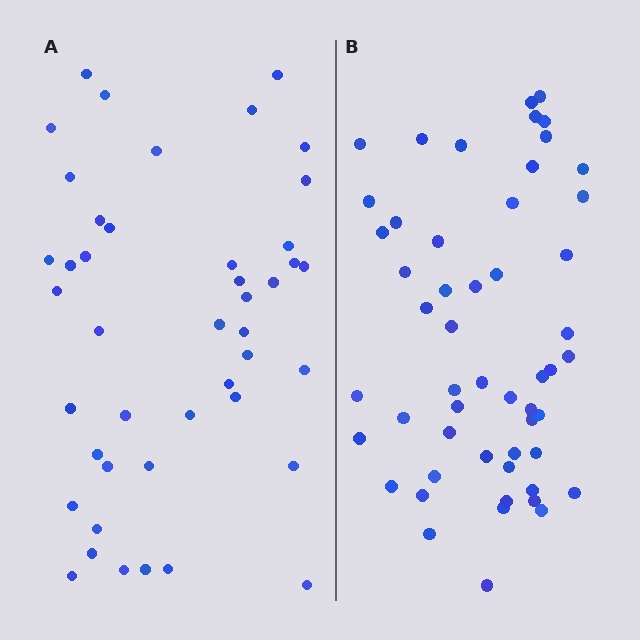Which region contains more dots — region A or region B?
Region B (the right region) has more dots.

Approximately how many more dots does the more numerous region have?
Region B has roughly 8 or so more dots than region A.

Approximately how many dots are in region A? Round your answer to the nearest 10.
About 40 dots. (The exact count is 44, which rounds to 40.)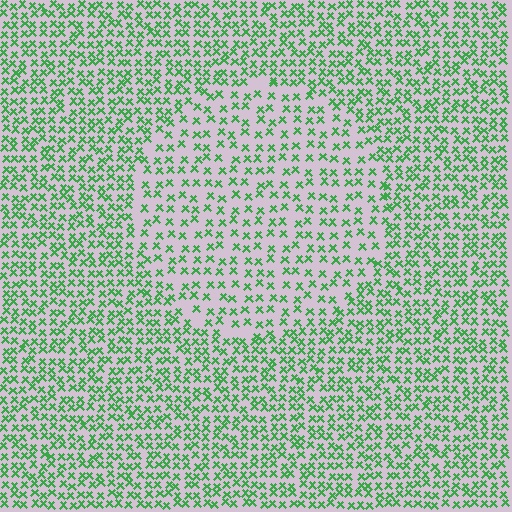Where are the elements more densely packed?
The elements are more densely packed outside the circle boundary.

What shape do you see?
I see a circle.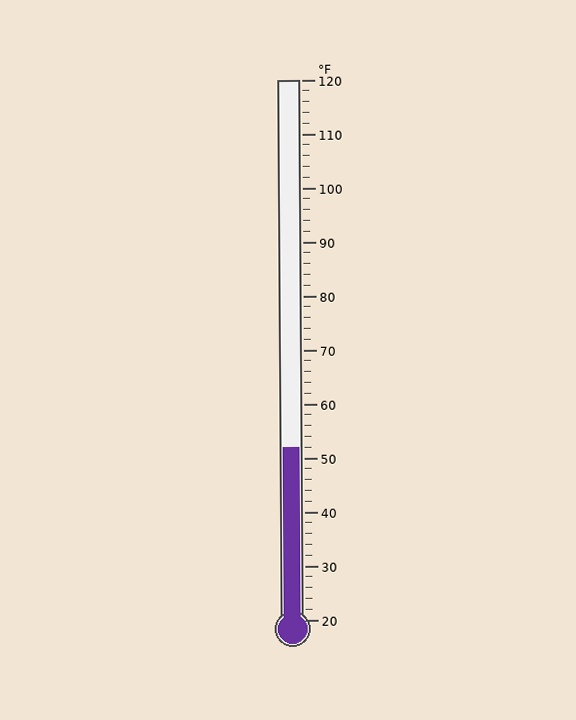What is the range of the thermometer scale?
The thermometer scale ranges from 20°F to 120°F.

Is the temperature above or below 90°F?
The temperature is below 90°F.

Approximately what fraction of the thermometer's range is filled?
The thermometer is filled to approximately 30% of its range.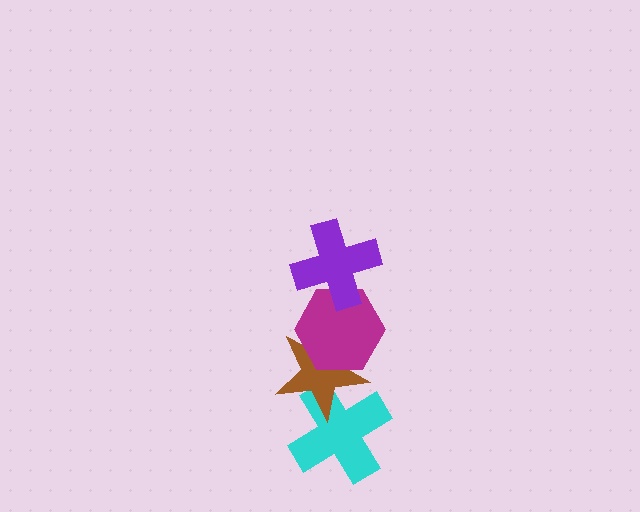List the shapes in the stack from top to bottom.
From top to bottom: the purple cross, the magenta hexagon, the brown star, the cyan cross.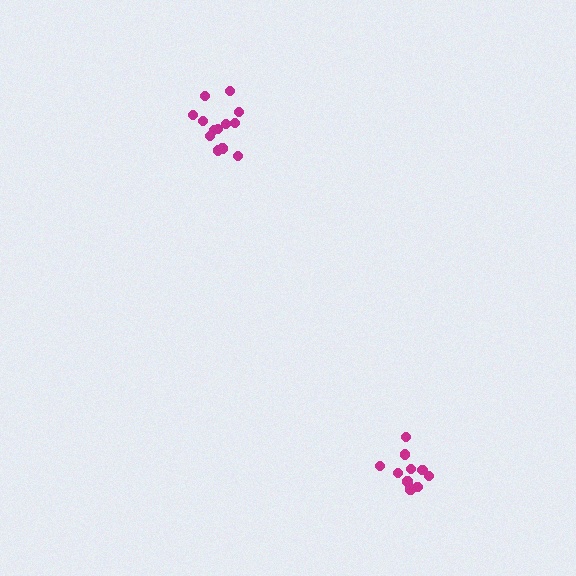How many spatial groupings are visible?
There are 2 spatial groupings.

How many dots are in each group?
Group 1: 10 dots, Group 2: 13 dots (23 total).